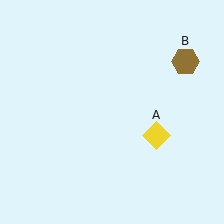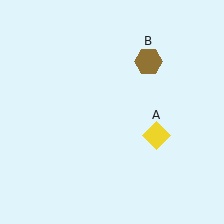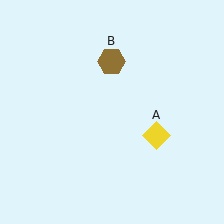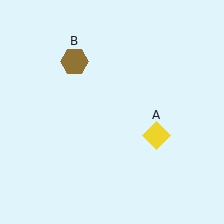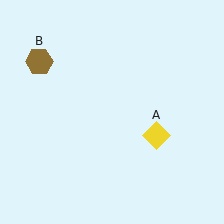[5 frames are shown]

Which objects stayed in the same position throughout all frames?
Yellow diamond (object A) remained stationary.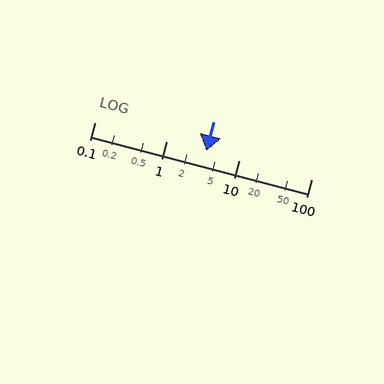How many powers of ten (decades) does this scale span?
The scale spans 3 decades, from 0.1 to 100.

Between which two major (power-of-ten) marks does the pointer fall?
The pointer is between 1 and 10.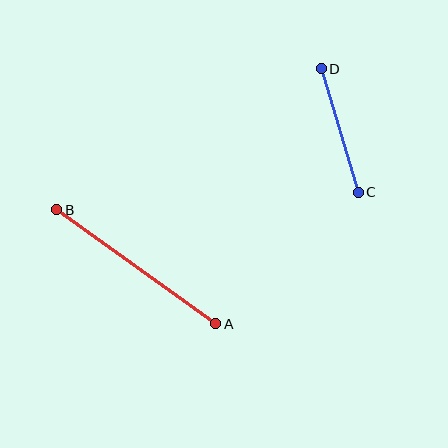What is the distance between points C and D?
The distance is approximately 129 pixels.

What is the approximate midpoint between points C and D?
The midpoint is at approximately (340, 131) pixels.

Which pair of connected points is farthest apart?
Points A and B are farthest apart.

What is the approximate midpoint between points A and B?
The midpoint is at approximately (136, 267) pixels.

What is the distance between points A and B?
The distance is approximately 195 pixels.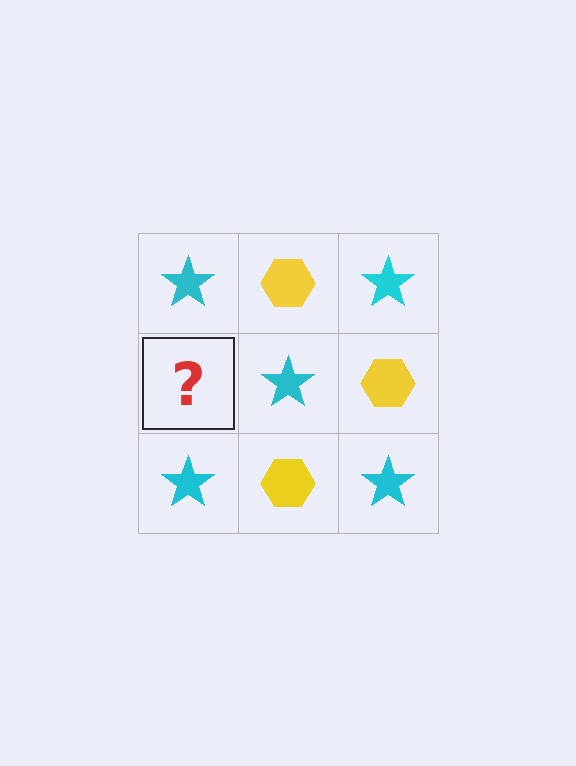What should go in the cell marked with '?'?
The missing cell should contain a yellow hexagon.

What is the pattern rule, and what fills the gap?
The rule is that it alternates cyan star and yellow hexagon in a checkerboard pattern. The gap should be filled with a yellow hexagon.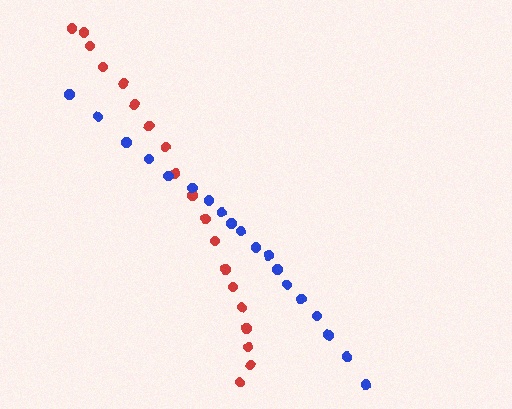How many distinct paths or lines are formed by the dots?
There are 2 distinct paths.